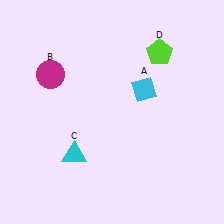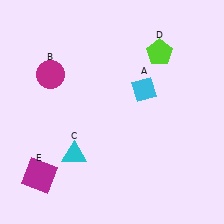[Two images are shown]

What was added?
A magenta square (E) was added in Image 2.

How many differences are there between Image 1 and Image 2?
There is 1 difference between the two images.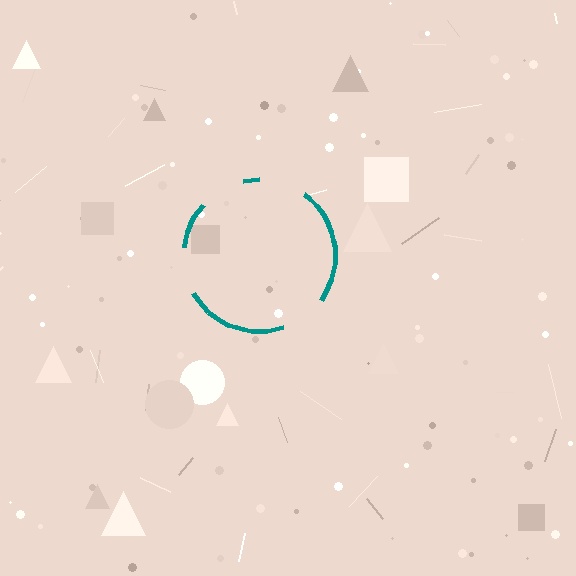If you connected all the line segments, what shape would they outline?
They would outline a circle.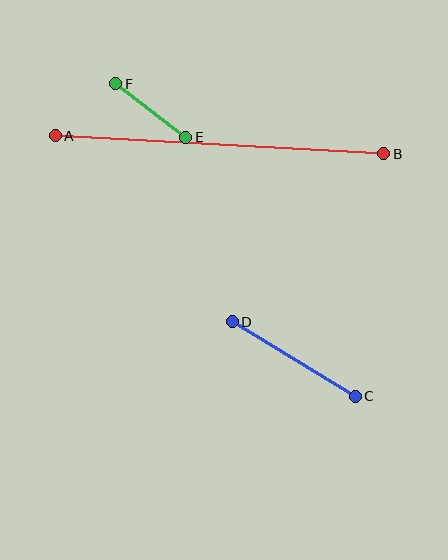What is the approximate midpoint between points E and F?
The midpoint is at approximately (151, 111) pixels.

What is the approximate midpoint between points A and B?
The midpoint is at approximately (219, 145) pixels.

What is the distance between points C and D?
The distance is approximately 144 pixels.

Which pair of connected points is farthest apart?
Points A and B are farthest apart.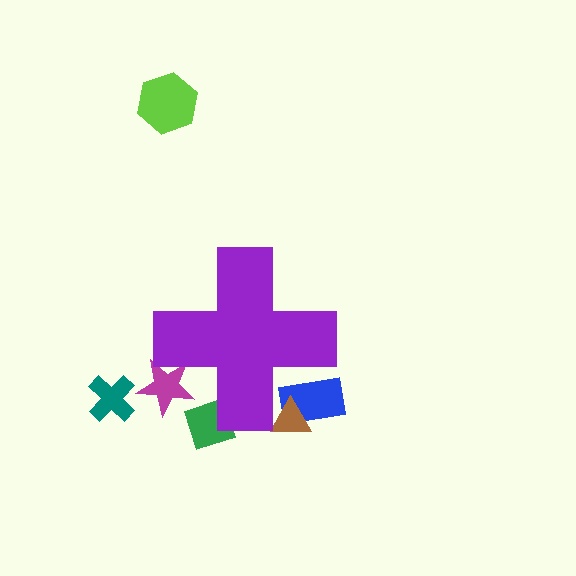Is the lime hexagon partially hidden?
No, the lime hexagon is fully visible.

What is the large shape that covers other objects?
A purple cross.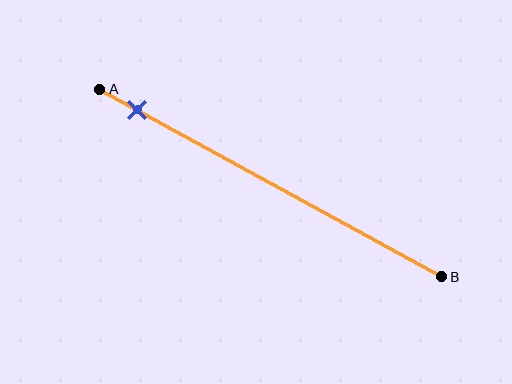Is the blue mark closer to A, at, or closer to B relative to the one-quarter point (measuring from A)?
The blue mark is closer to point A than the one-quarter point of segment AB.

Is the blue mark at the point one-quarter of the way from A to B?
No, the mark is at about 10% from A, not at the 25% one-quarter point.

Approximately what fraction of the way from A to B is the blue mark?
The blue mark is approximately 10% of the way from A to B.